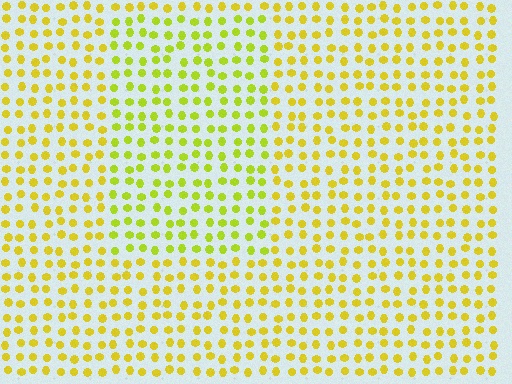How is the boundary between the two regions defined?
The boundary is defined purely by a slight shift in hue (about 21 degrees). Spacing, size, and orientation are identical on both sides.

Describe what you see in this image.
The image is filled with small yellow elements in a uniform arrangement. A rectangle-shaped region is visible where the elements are tinted to a slightly different hue, forming a subtle color boundary.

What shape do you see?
I see a rectangle.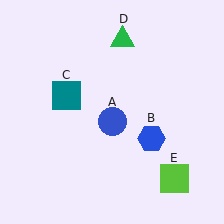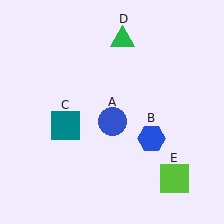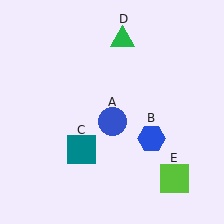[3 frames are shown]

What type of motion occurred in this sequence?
The teal square (object C) rotated counterclockwise around the center of the scene.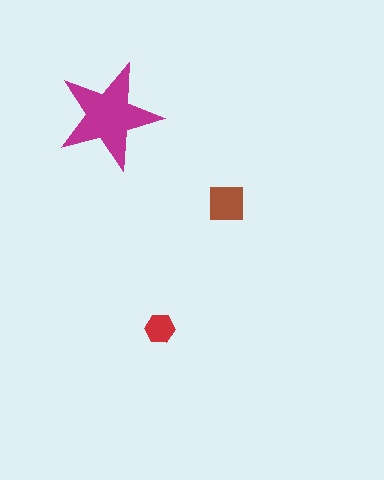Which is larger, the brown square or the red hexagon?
The brown square.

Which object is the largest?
The magenta star.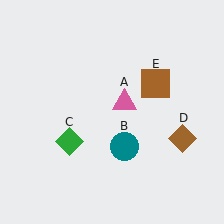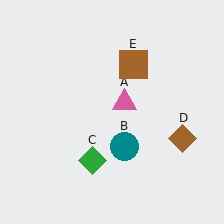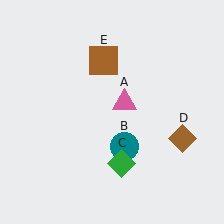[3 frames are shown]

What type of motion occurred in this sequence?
The green diamond (object C), brown square (object E) rotated counterclockwise around the center of the scene.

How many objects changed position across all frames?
2 objects changed position: green diamond (object C), brown square (object E).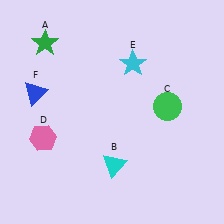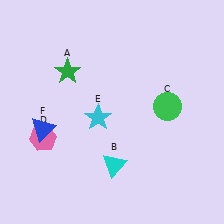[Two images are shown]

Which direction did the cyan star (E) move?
The cyan star (E) moved down.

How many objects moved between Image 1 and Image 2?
3 objects moved between the two images.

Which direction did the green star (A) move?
The green star (A) moved down.